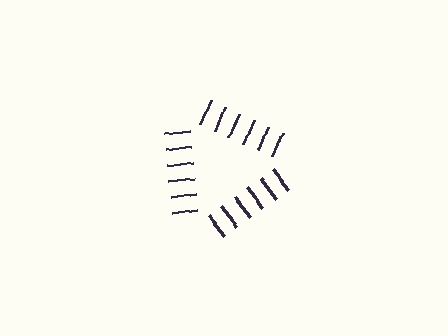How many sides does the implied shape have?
3 sides — the line-ends trace a triangle.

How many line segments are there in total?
18 — 6 along each of the 3 edges.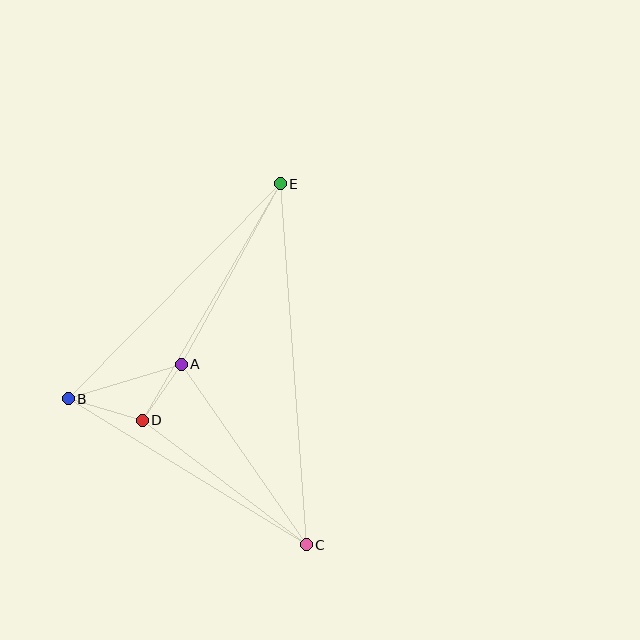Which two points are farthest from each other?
Points C and E are farthest from each other.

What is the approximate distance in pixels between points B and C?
The distance between B and C is approximately 279 pixels.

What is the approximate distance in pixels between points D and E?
The distance between D and E is approximately 274 pixels.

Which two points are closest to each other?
Points A and D are closest to each other.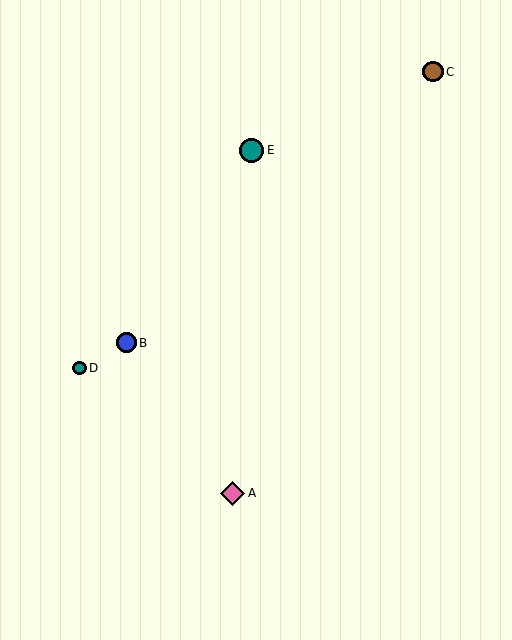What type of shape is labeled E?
Shape E is a teal circle.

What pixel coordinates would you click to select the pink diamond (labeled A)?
Click at (232, 493) to select the pink diamond A.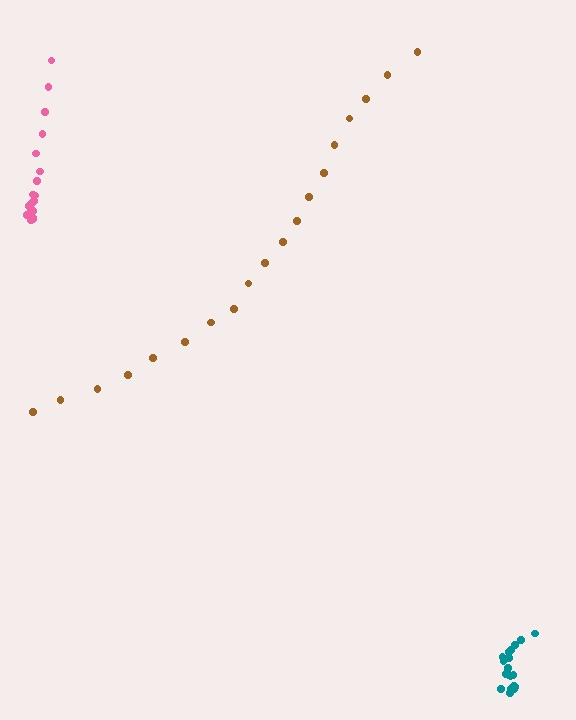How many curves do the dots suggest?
There are 3 distinct paths.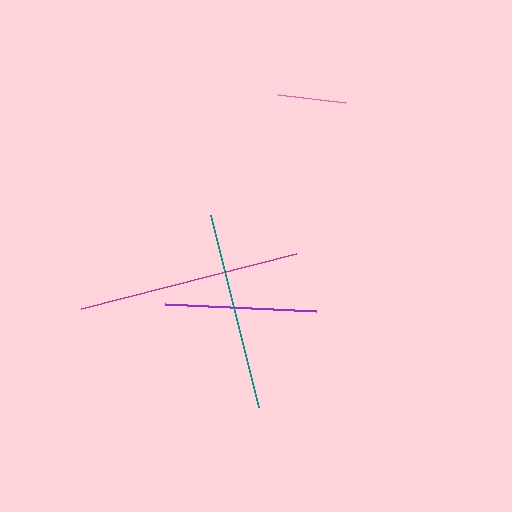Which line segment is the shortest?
The pink line is the shortest at approximately 68 pixels.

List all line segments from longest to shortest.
From longest to shortest: magenta, teal, purple, pink.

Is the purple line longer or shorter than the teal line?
The teal line is longer than the purple line.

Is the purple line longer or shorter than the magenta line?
The magenta line is longer than the purple line.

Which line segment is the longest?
The magenta line is the longest at approximately 223 pixels.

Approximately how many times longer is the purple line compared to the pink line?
The purple line is approximately 2.2 times the length of the pink line.